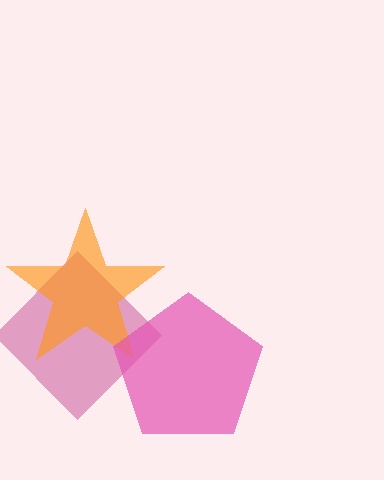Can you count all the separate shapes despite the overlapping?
Yes, there are 3 separate shapes.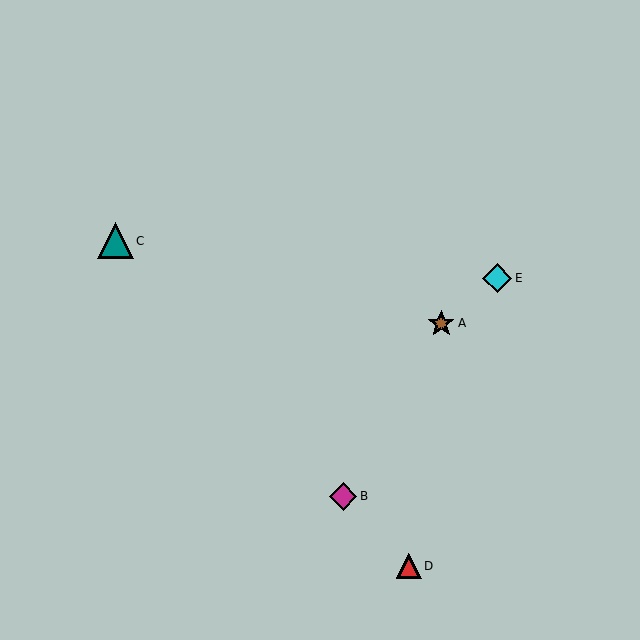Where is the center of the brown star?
The center of the brown star is at (441, 323).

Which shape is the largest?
The teal triangle (labeled C) is the largest.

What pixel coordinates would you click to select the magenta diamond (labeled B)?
Click at (343, 496) to select the magenta diamond B.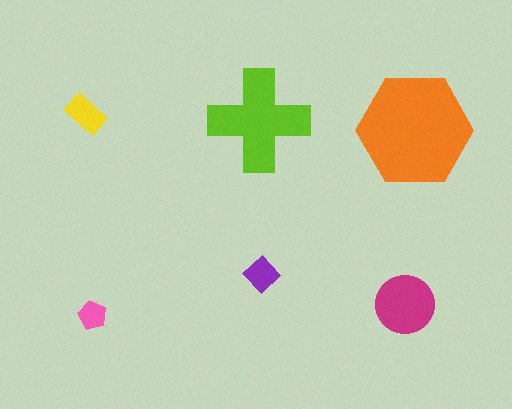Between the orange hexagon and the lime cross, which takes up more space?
The orange hexagon.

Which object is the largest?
The orange hexagon.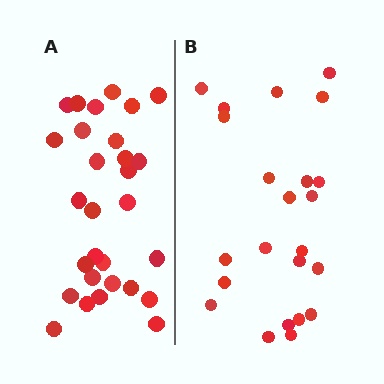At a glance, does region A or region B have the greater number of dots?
Region A (the left region) has more dots.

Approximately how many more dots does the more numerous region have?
Region A has about 6 more dots than region B.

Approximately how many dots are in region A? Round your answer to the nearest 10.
About 30 dots. (The exact count is 29, which rounds to 30.)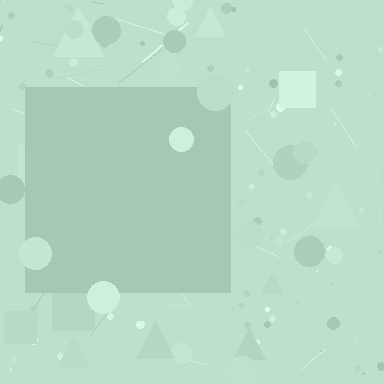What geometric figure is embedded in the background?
A square is embedded in the background.